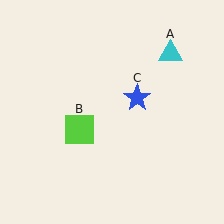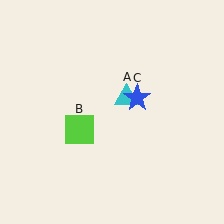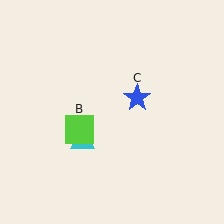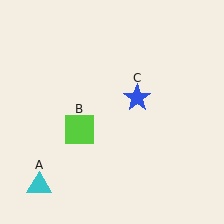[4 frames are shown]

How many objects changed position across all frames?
1 object changed position: cyan triangle (object A).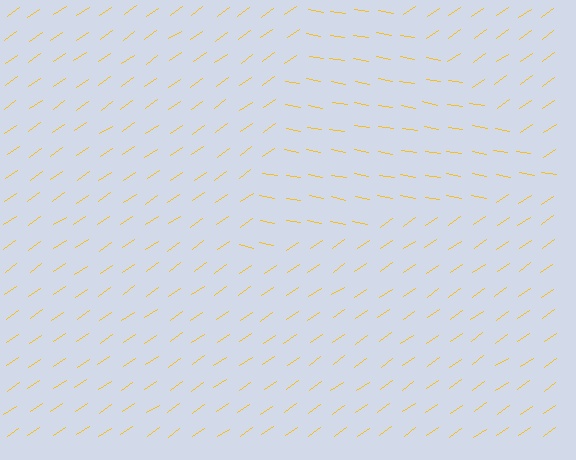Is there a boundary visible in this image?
Yes, there is a texture boundary formed by a change in line orientation.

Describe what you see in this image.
The image is filled with small yellow line segments. A triangle region in the image has lines oriented differently from the surrounding lines, creating a visible texture boundary.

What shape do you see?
I see a triangle.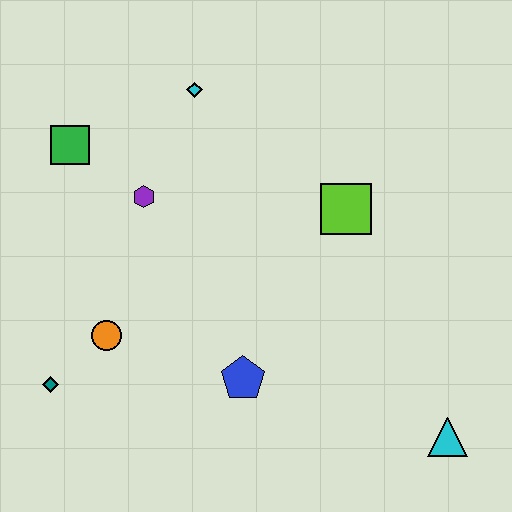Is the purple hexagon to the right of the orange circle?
Yes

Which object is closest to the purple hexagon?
The green square is closest to the purple hexagon.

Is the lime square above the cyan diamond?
No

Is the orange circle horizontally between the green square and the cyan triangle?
Yes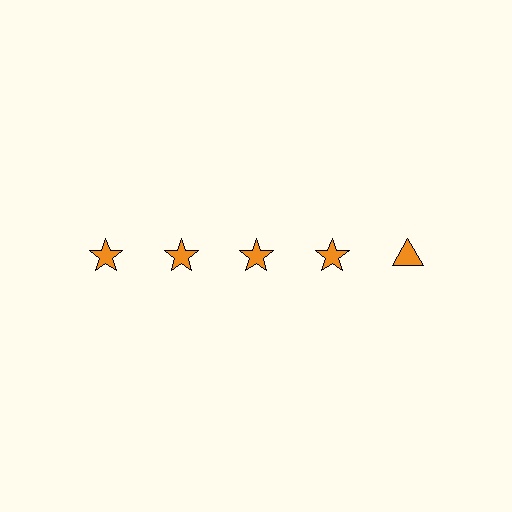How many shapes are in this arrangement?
There are 5 shapes arranged in a grid pattern.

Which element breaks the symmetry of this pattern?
The orange triangle in the top row, rightmost column breaks the symmetry. All other shapes are orange stars.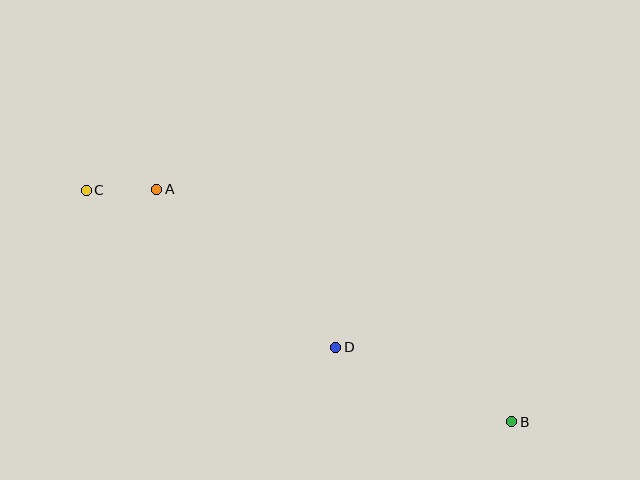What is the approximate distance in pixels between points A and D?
The distance between A and D is approximately 239 pixels.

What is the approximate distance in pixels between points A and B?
The distance between A and B is approximately 424 pixels.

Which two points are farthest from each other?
Points B and C are farthest from each other.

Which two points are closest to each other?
Points A and C are closest to each other.